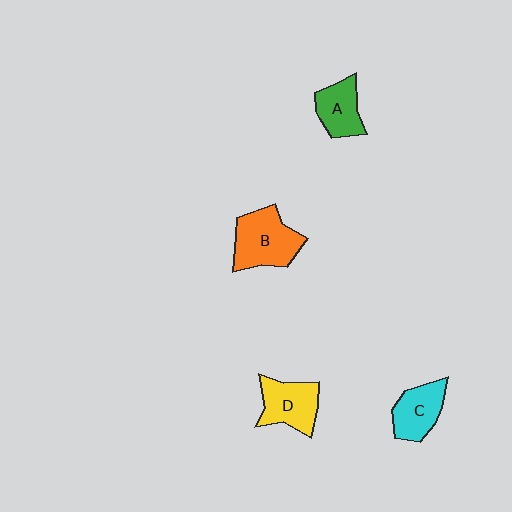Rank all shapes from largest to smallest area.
From largest to smallest: B (orange), D (yellow), C (cyan), A (green).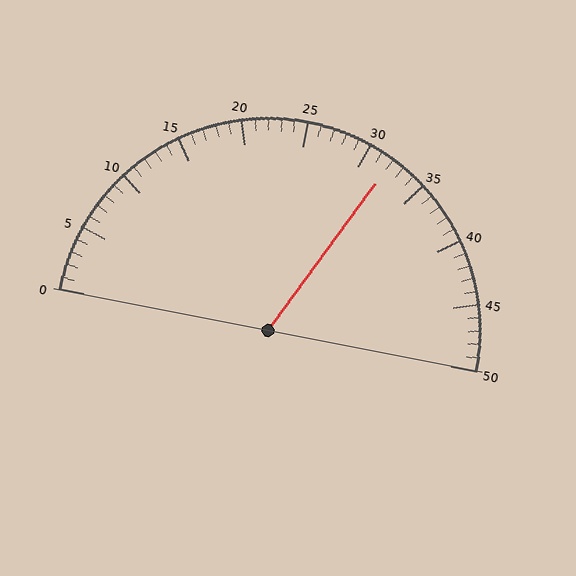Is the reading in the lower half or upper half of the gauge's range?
The reading is in the upper half of the range (0 to 50).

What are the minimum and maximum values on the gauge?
The gauge ranges from 0 to 50.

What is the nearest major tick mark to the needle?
The nearest major tick mark is 30.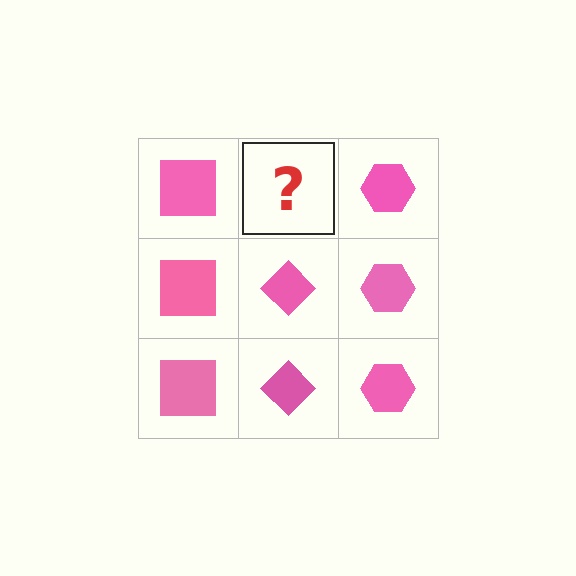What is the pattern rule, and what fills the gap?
The rule is that each column has a consistent shape. The gap should be filled with a pink diamond.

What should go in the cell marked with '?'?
The missing cell should contain a pink diamond.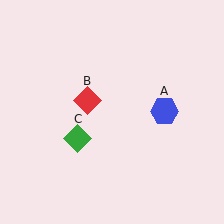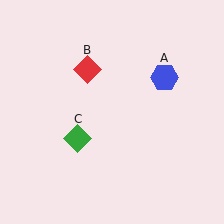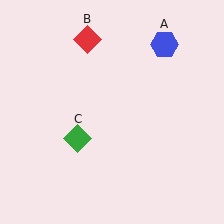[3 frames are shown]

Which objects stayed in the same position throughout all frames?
Green diamond (object C) remained stationary.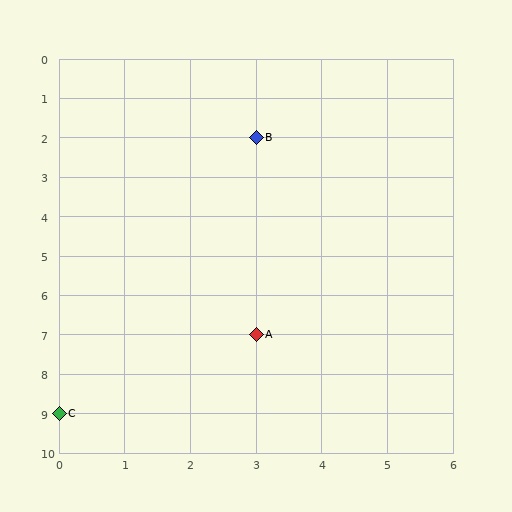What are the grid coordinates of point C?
Point C is at grid coordinates (0, 9).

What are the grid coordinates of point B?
Point B is at grid coordinates (3, 2).